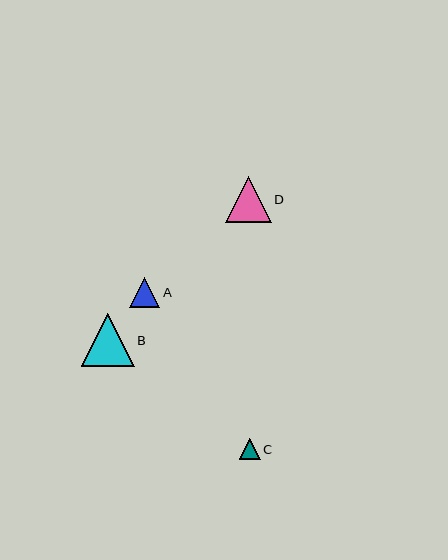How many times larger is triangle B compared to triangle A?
Triangle B is approximately 1.8 times the size of triangle A.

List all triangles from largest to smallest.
From largest to smallest: B, D, A, C.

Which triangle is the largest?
Triangle B is the largest with a size of approximately 53 pixels.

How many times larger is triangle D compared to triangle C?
Triangle D is approximately 2.2 times the size of triangle C.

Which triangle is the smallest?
Triangle C is the smallest with a size of approximately 21 pixels.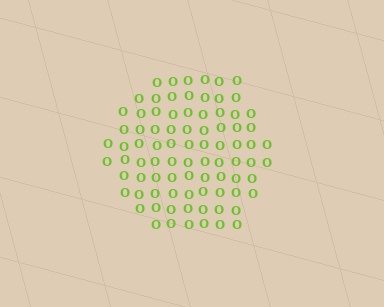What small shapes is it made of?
It is made of small letter O's.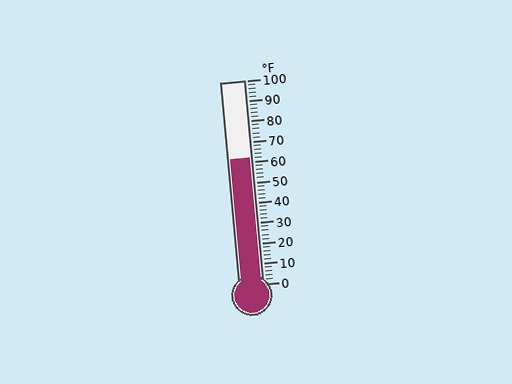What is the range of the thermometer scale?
The thermometer scale ranges from 0°F to 100°F.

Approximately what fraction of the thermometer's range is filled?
The thermometer is filled to approximately 60% of its range.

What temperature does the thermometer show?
The thermometer shows approximately 62°F.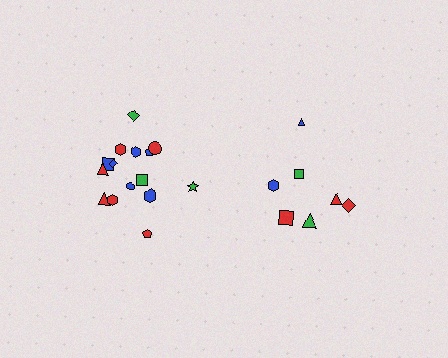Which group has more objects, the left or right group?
The left group.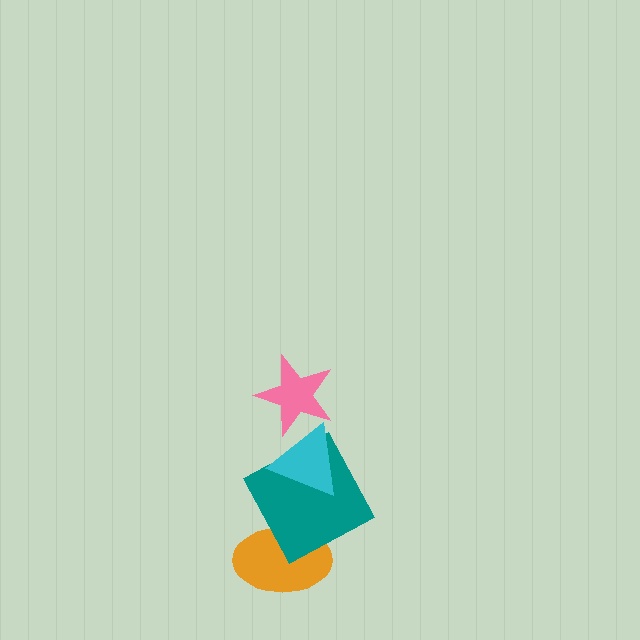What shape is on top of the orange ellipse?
The teal square is on top of the orange ellipse.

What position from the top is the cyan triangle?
The cyan triangle is 2nd from the top.